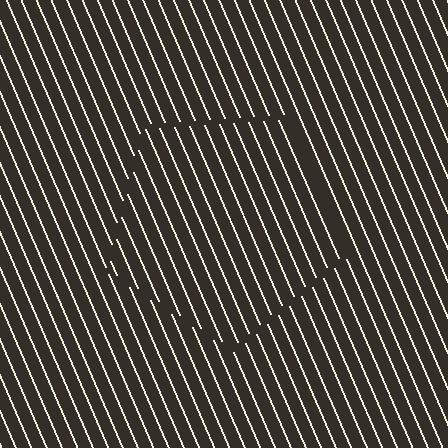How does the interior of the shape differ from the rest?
The interior of the shape contains the same grating, shifted by half a period — the contour is defined by the phase discontinuity where line-ends from the inner and outer gratings abut.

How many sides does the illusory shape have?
5 sides — the line-ends trace a pentagon.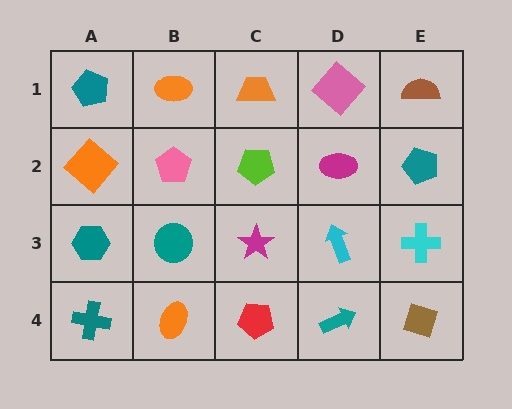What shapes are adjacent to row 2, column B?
An orange ellipse (row 1, column B), a teal circle (row 3, column B), an orange diamond (row 2, column A), a lime pentagon (row 2, column C).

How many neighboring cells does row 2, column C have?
4.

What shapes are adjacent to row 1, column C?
A lime pentagon (row 2, column C), an orange ellipse (row 1, column B), a pink diamond (row 1, column D).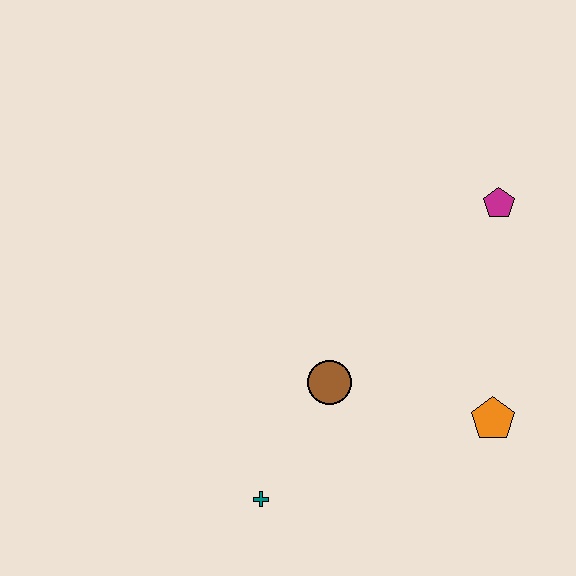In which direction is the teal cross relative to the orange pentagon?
The teal cross is to the left of the orange pentagon.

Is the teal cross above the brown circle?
No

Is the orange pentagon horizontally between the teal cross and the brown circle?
No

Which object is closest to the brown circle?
The teal cross is closest to the brown circle.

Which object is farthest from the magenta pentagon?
The teal cross is farthest from the magenta pentagon.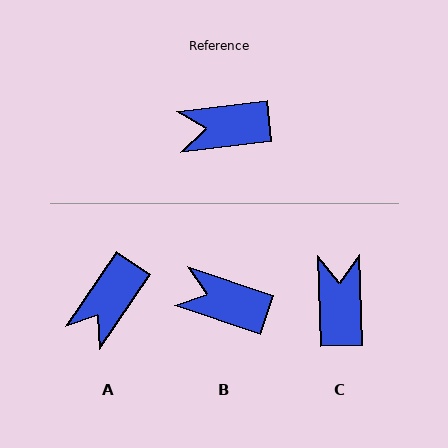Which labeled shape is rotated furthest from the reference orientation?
C, about 95 degrees away.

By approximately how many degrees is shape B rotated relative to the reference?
Approximately 25 degrees clockwise.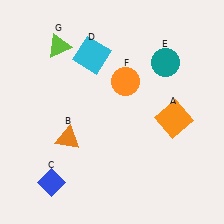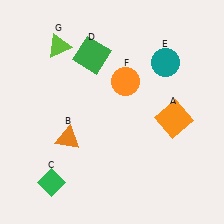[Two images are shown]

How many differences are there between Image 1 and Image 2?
There are 2 differences between the two images.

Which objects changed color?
C changed from blue to green. D changed from cyan to green.